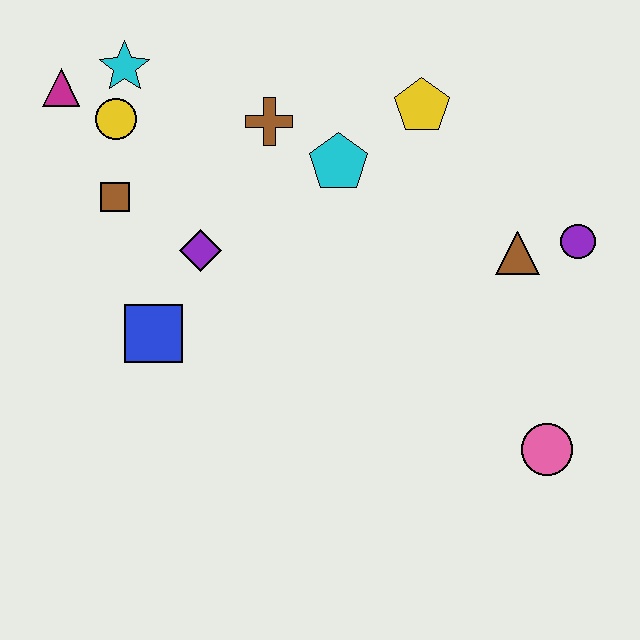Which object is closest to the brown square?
The yellow circle is closest to the brown square.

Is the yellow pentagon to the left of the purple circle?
Yes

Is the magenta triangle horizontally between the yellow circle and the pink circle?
No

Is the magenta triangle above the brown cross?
Yes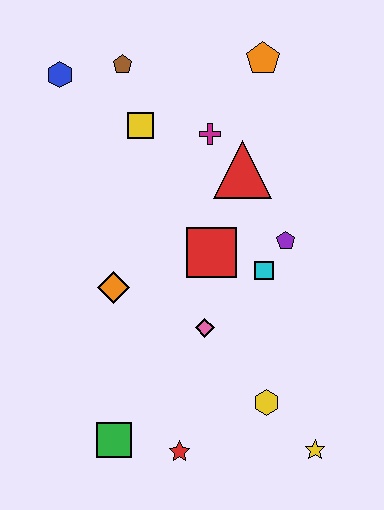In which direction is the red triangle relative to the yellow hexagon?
The red triangle is above the yellow hexagon.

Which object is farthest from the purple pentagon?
The blue hexagon is farthest from the purple pentagon.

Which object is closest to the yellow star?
The yellow hexagon is closest to the yellow star.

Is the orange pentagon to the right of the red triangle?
Yes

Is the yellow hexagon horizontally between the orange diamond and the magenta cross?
No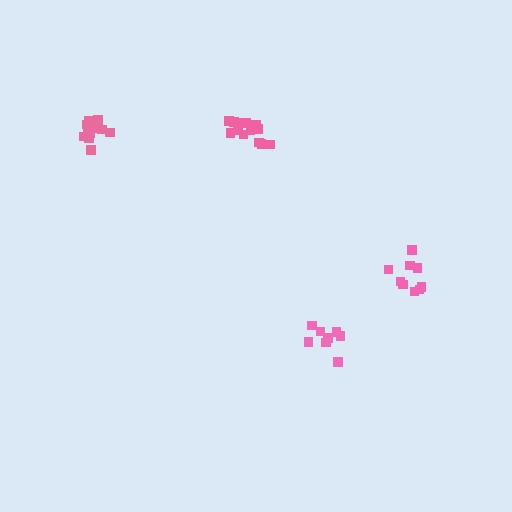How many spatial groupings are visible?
There are 4 spatial groupings.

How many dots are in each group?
Group 1: 13 dots, Group 2: 9 dots, Group 3: 11 dots, Group 4: 8 dots (41 total).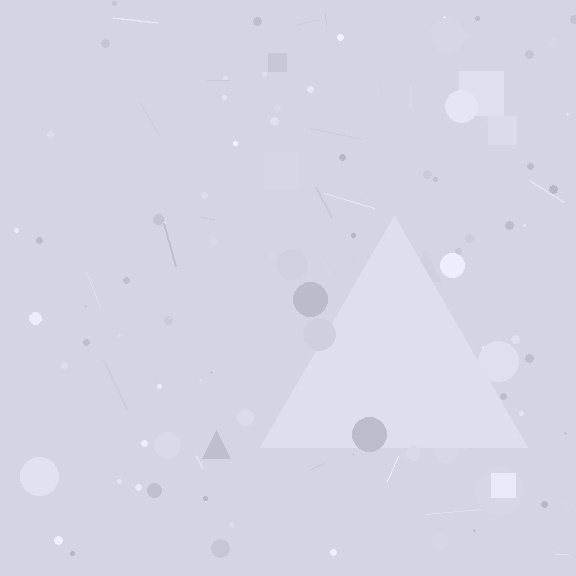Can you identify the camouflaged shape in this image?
The camouflaged shape is a triangle.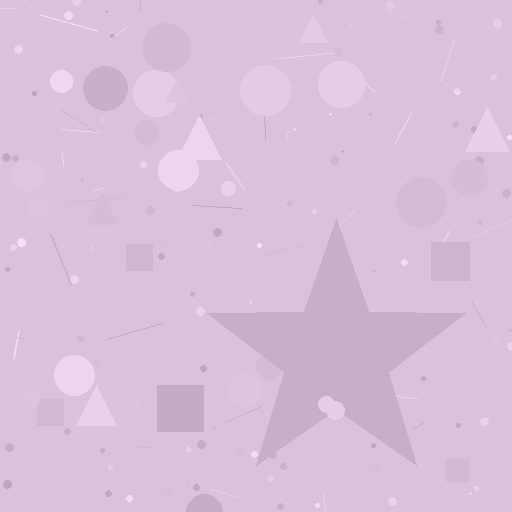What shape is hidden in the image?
A star is hidden in the image.